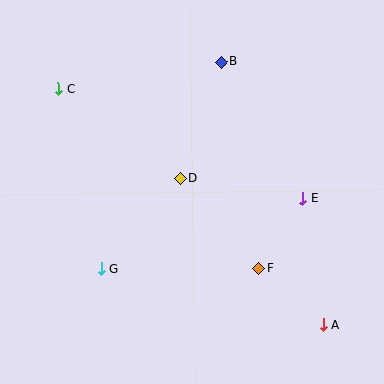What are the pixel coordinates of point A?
Point A is at (323, 325).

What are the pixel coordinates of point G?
Point G is at (101, 269).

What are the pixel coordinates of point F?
Point F is at (259, 268).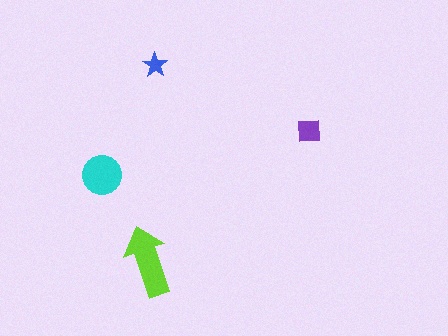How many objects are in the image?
There are 4 objects in the image.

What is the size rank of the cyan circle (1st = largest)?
2nd.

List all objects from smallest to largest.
The blue star, the purple square, the cyan circle, the lime arrow.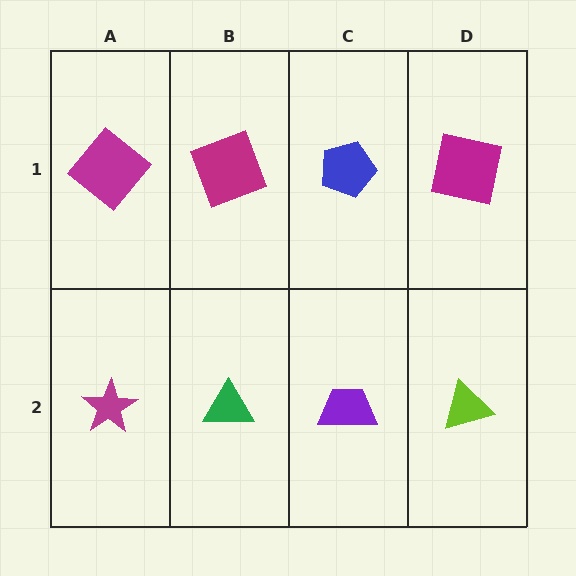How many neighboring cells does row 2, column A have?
2.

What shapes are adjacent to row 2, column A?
A magenta diamond (row 1, column A), a green triangle (row 2, column B).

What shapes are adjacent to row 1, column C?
A purple trapezoid (row 2, column C), a magenta square (row 1, column B), a magenta square (row 1, column D).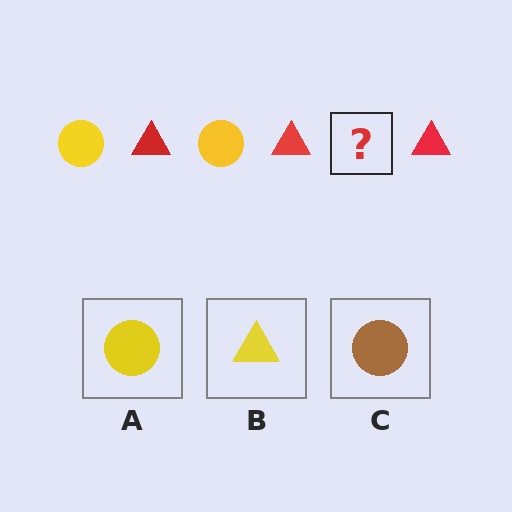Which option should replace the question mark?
Option A.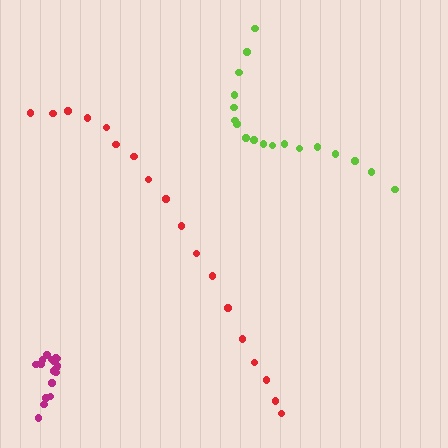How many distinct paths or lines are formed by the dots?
There are 3 distinct paths.